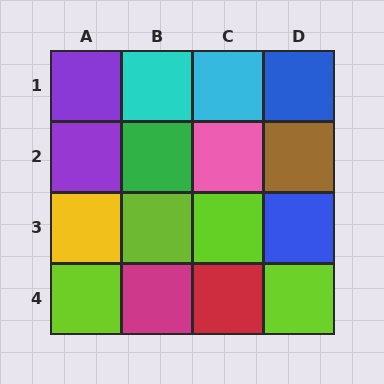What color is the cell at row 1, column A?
Purple.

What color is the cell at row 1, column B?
Cyan.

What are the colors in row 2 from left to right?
Purple, green, pink, brown.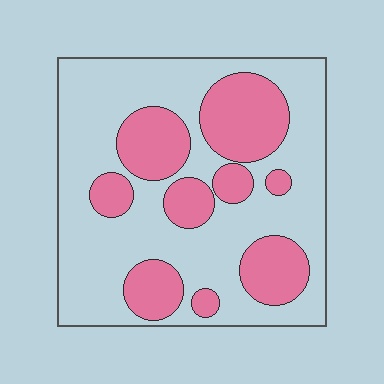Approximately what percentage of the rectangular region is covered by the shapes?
Approximately 35%.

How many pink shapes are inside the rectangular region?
9.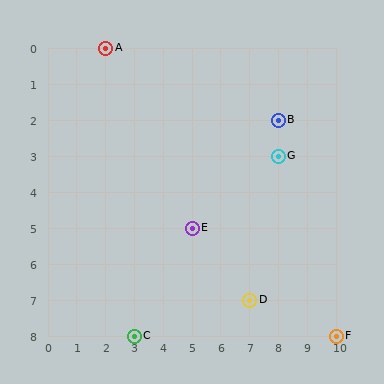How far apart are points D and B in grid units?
Points D and B are 1 column and 5 rows apart (about 5.1 grid units diagonally).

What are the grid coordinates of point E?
Point E is at grid coordinates (5, 5).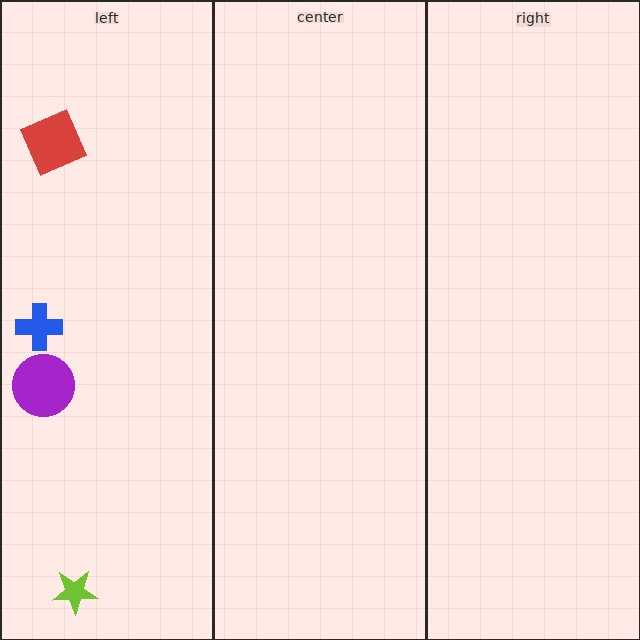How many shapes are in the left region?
4.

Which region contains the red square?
The left region.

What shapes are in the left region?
The purple circle, the red square, the blue cross, the lime star.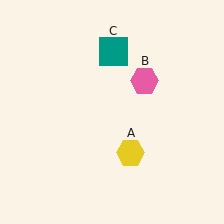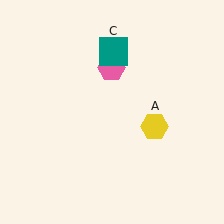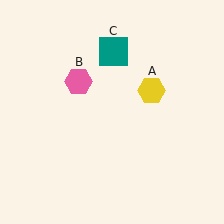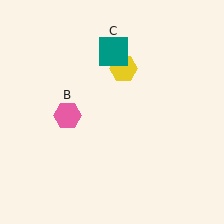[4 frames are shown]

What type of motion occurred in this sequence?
The yellow hexagon (object A), pink hexagon (object B) rotated counterclockwise around the center of the scene.